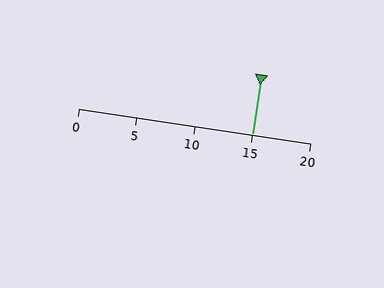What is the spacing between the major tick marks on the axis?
The major ticks are spaced 5 apart.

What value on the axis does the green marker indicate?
The marker indicates approximately 15.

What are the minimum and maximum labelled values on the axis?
The axis runs from 0 to 20.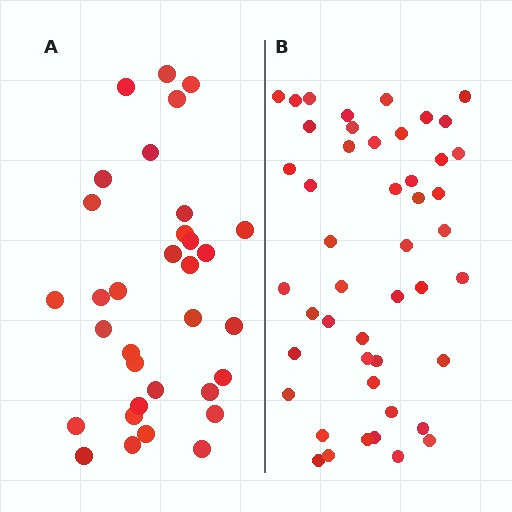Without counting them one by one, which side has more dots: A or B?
Region B (the right region) has more dots.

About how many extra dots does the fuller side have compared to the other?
Region B has approximately 15 more dots than region A.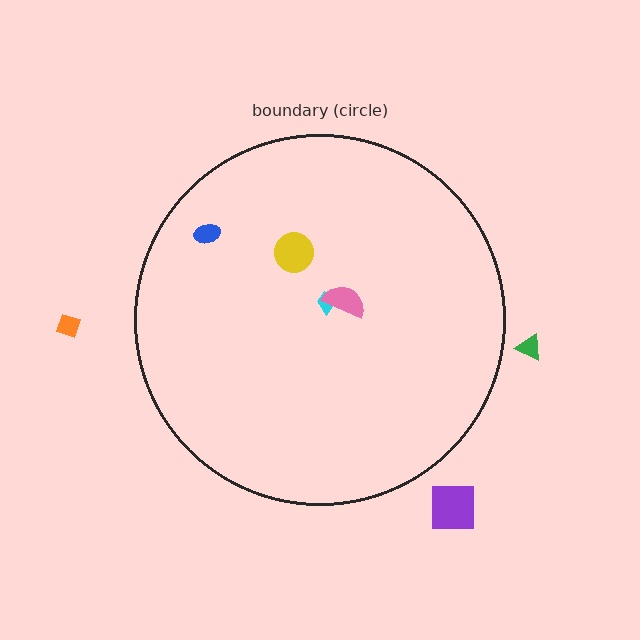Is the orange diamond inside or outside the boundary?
Outside.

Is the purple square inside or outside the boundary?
Outside.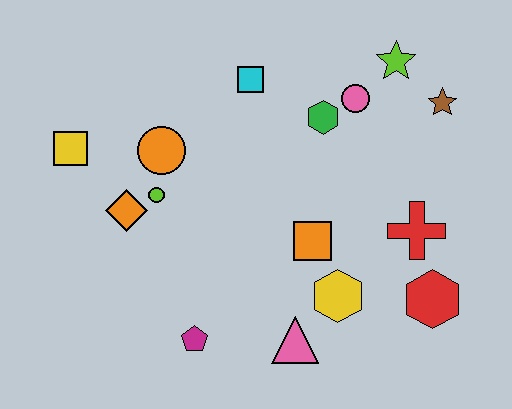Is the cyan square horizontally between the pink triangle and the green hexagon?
No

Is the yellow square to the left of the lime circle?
Yes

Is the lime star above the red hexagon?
Yes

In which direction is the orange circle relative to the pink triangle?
The orange circle is above the pink triangle.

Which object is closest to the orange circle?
The lime circle is closest to the orange circle.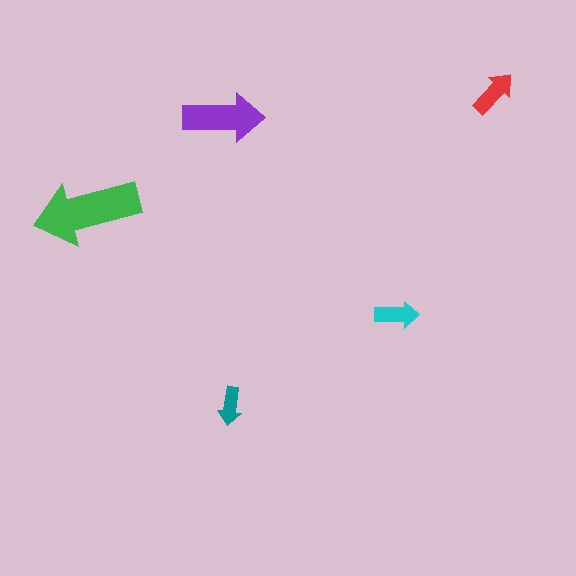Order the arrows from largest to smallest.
the green one, the purple one, the red one, the cyan one, the teal one.